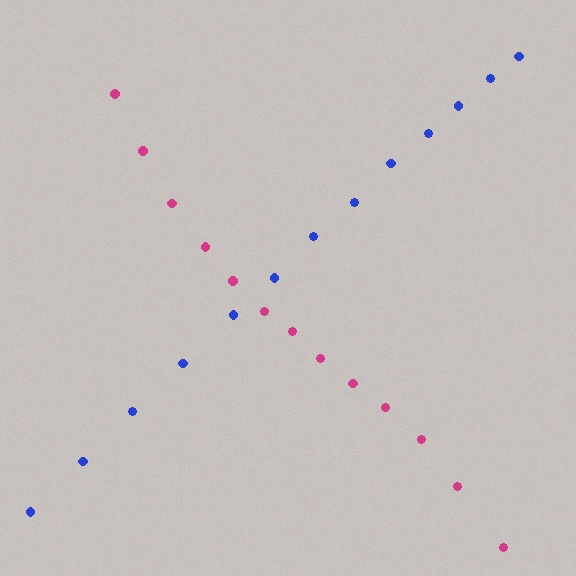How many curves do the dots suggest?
There are 2 distinct paths.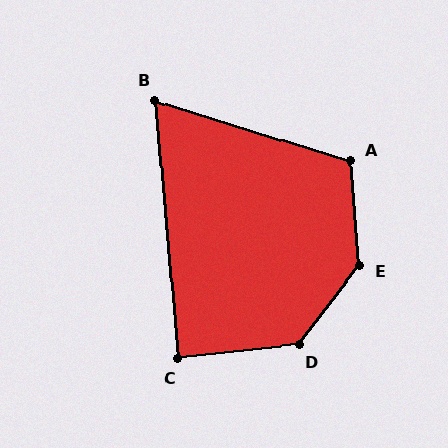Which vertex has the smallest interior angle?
B, at approximately 68 degrees.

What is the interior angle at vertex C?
Approximately 89 degrees (approximately right).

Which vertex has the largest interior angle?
E, at approximately 138 degrees.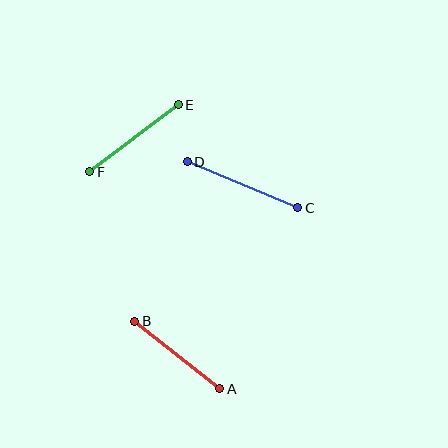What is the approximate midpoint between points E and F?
The midpoint is at approximately (134, 138) pixels.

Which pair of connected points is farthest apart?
Points C and D are farthest apart.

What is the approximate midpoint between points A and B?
The midpoint is at approximately (177, 355) pixels.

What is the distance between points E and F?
The distance is approximately 111 pixels.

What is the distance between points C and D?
The distance is approximately 119 pixels.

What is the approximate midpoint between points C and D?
The midpoint is at approximately (242, 185) pixels.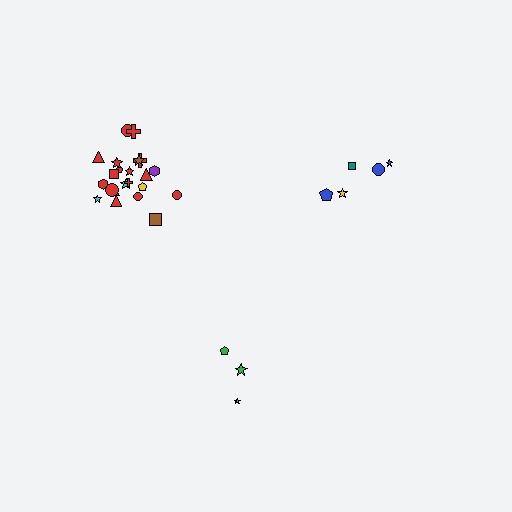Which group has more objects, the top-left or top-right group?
The top-left group.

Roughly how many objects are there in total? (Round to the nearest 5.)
Roughly 30 objects in total.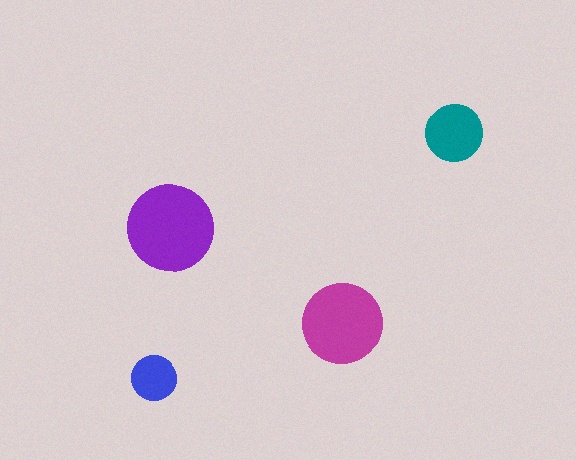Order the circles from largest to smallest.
the purple one, the magenta one, the teal one, the blue one.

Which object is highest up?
The teal circle is topmost.